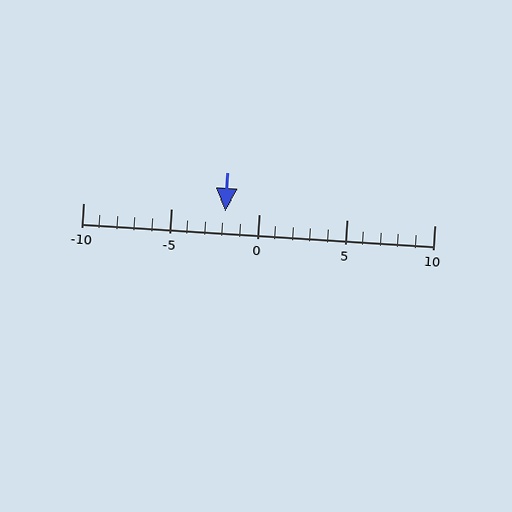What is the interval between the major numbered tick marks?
The major tick marks are spaced 5 units apart.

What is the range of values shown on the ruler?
The ruler shows values from -10 to 10.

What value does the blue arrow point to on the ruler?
The blue arrow points to approximately -2.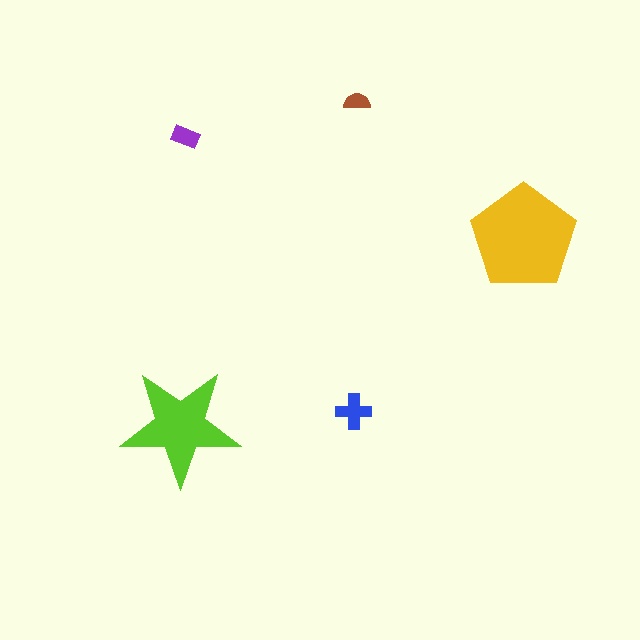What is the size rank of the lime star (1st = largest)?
2nd.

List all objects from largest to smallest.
The yellow pentagon, the lime star, the blue cross, the purple rectangle, the brown semicircle.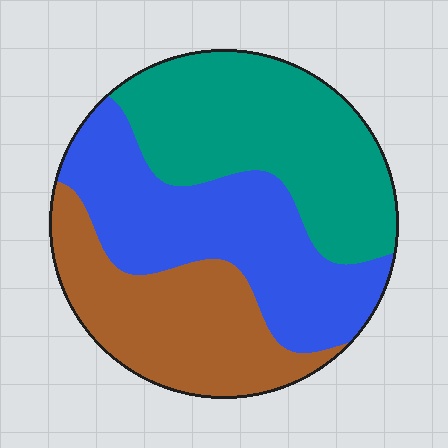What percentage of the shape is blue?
Blue covers roughly 35% of the shape.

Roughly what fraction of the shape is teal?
Teal takes up between a quarter and a half of the shape.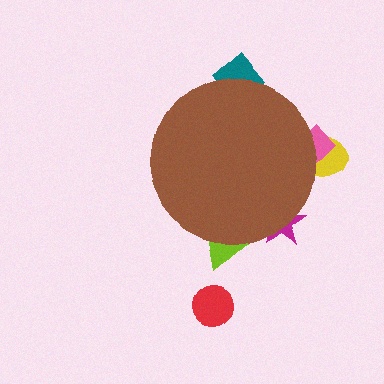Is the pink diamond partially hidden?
Yes, the pink diamond is partially hidden behind the brown circle.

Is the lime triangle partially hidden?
Yes, the lime triangle is partially hidden behind the brown circle.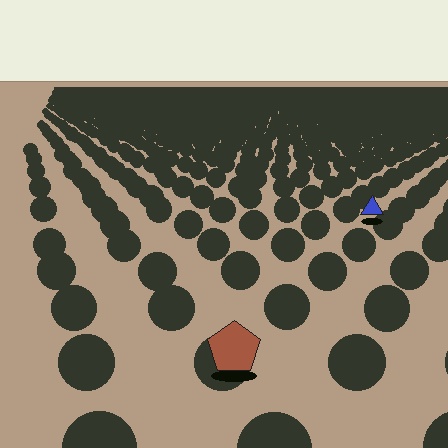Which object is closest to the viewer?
The brown pentagon is closest. The texture marks near it are larger and more spread out.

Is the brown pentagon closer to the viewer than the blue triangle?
Yes. The brown pentagon is closer — you can tell from the texture gradient: the ground texture is coarser near it.